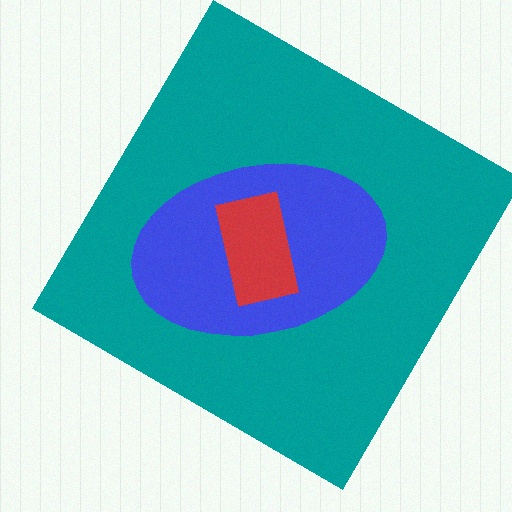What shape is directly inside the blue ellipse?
The red rectangle.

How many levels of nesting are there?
3.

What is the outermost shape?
The teal diamond.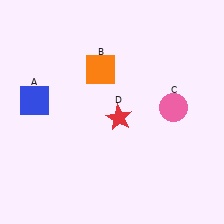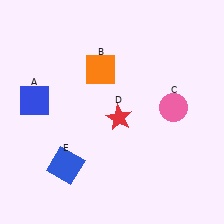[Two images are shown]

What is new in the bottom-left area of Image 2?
A blue square (E) was added in the bottom-left area of Image 2.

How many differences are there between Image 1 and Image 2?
There is 1 difference between the two images.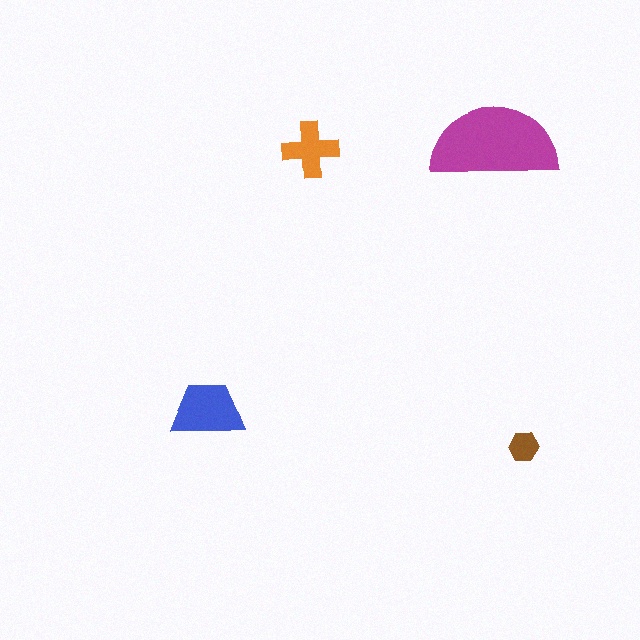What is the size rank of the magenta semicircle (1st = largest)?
1st.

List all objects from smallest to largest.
The brown hexagon, the orange cross, the blue trapezoid, the magenta semicircle.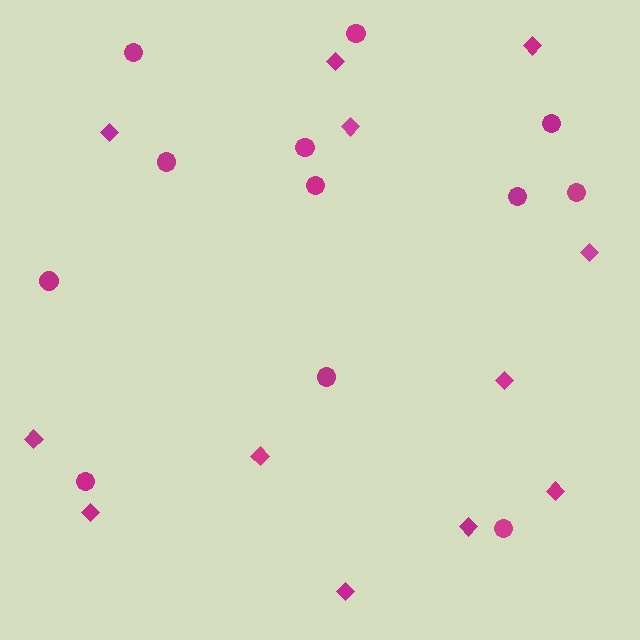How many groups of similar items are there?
There are 2 groups: one group of diamonds (12) and one group of circles (12).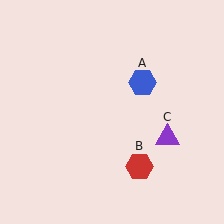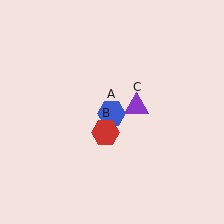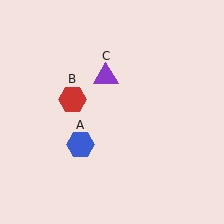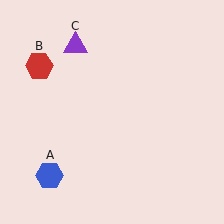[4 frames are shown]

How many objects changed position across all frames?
3 objects changed position: blue hexagon (object A), red hexagon (object B), purple triangle (object C).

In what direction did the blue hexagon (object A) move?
The blue hexagon (object A) moved down and to the left.